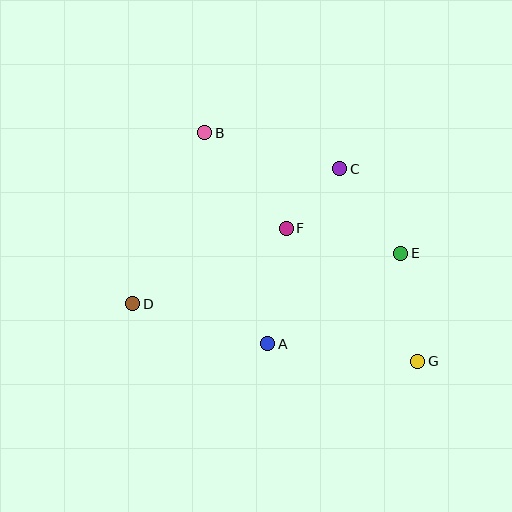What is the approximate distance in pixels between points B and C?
The distance between B and C is approximately 139 pixels.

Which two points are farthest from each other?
Points B and G are farthest from each other.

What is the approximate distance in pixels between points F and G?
The distance between F and G is approximately 187 pixels.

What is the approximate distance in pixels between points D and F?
The distance between D and F is approximately 171 pixels.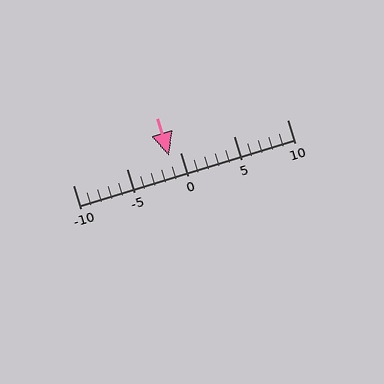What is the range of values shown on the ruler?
The ruler shows values from -10 to 10.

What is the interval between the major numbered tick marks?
The major tick marks are spaced 5 units apart.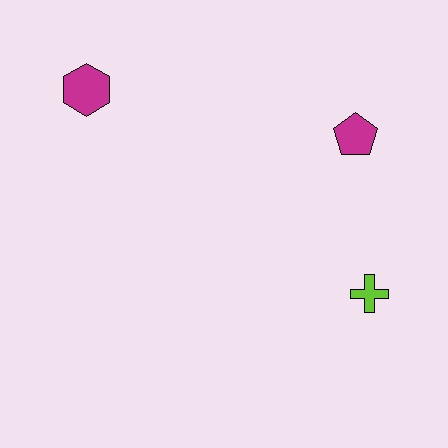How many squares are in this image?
There are no squares.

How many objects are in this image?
There are 3 objects.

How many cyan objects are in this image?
There are no cyan objects.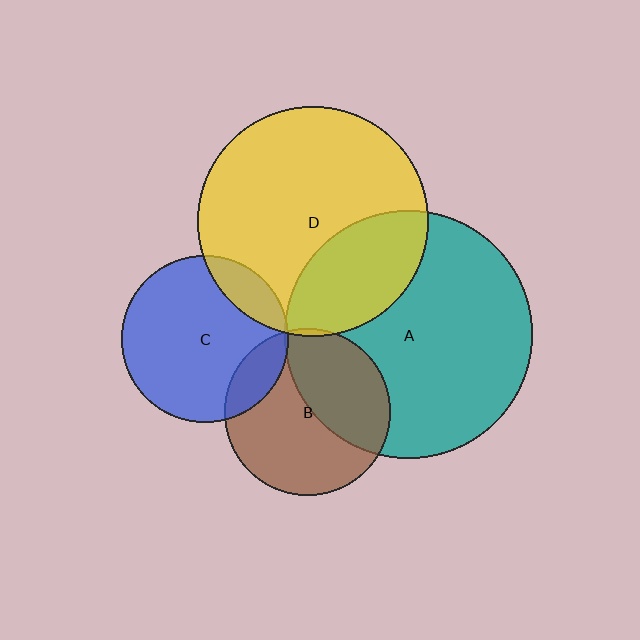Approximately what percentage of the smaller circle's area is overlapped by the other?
Approximately 40%.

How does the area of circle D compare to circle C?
Approximately 1.9 times.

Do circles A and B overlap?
Yes.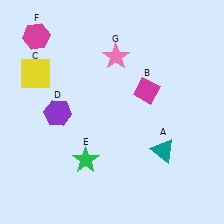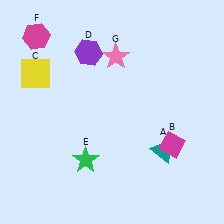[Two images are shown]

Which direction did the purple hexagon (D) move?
The purple hexagon (D) moved up.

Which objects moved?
The objects that moved are: the magenta diamond (B), the purple hexagon (D).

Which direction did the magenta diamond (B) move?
The magenta diamond (B) moved down.